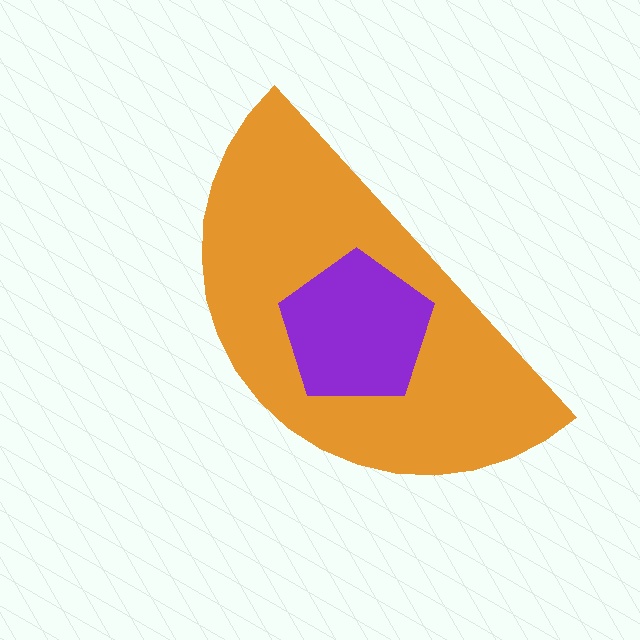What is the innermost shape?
The purple pentagon.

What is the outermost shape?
The orange semicircle.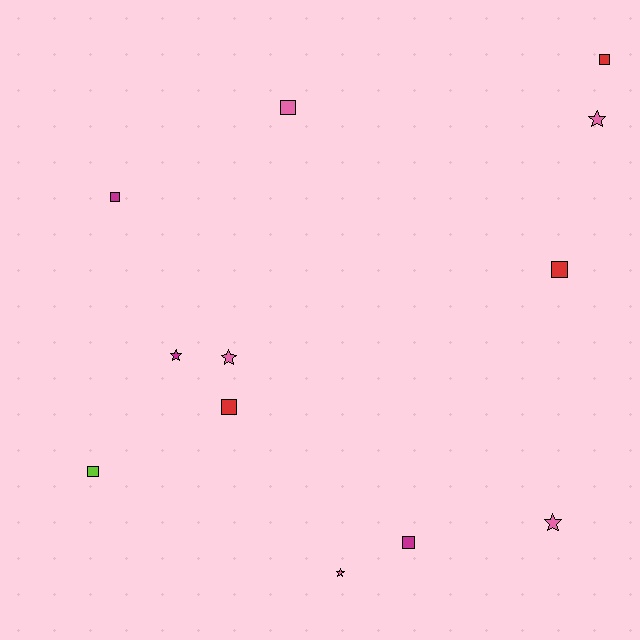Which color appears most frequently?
Pink, with 5 objects.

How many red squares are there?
There are 3 red squares.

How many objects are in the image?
There are 12 objects.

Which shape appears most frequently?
Square, with 7 objects.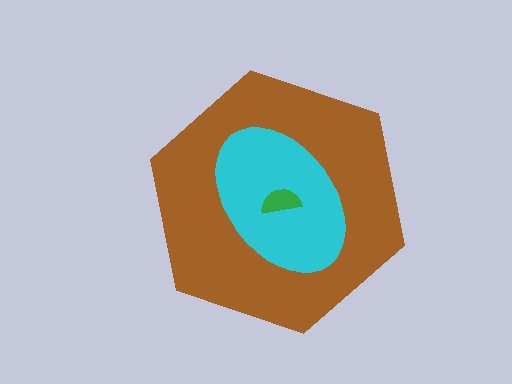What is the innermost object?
The green semicircle.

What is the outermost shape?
The brown hexagon.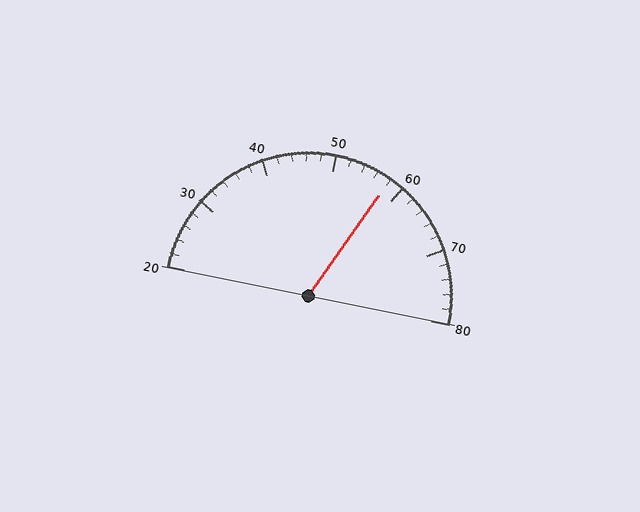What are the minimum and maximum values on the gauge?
The gauge ranges from 20 to 80.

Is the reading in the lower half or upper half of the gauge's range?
The reading is in the upper half of the range (20 to 80).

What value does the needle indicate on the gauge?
The needle indicates approximately 58.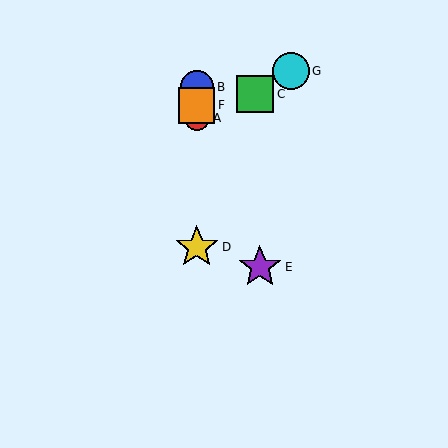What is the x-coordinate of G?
Object G is at x≈291.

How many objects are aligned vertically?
4 objects (A, B, D, F) are aligned vertically.